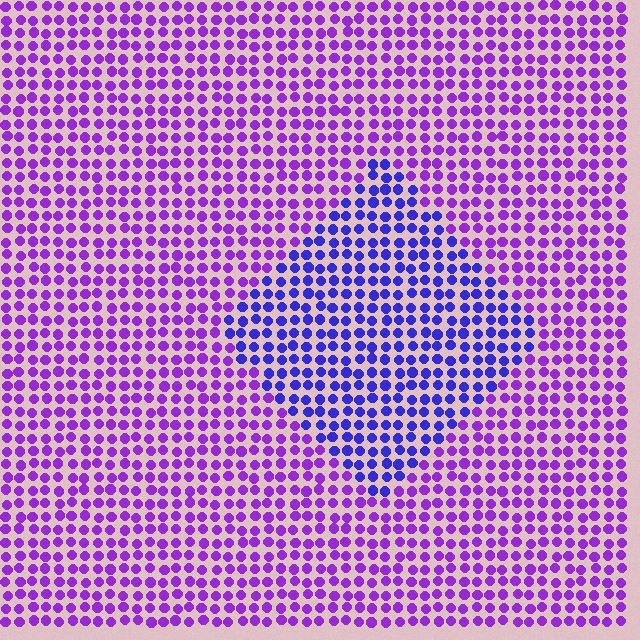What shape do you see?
I see a diamond.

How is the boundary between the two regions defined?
The boundary is defined purely by a slight shift in hue (about 35 degrees). Spacing, size, and orientation are identical on both sides.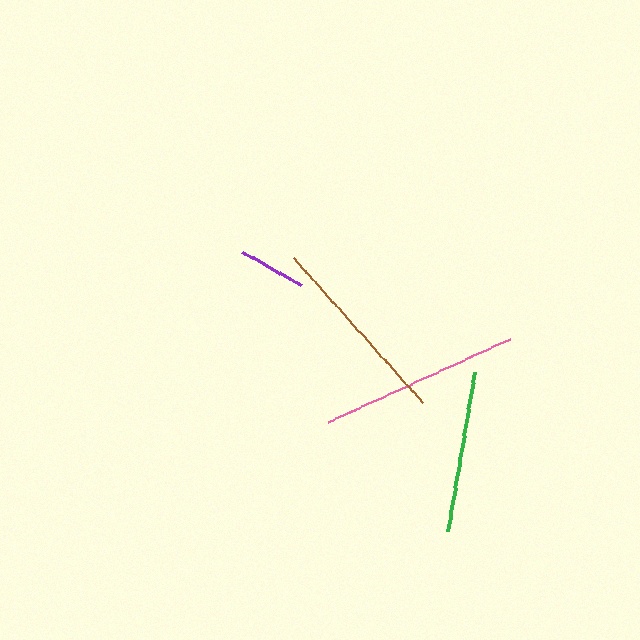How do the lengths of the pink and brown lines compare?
The pink and brown lines are approximately the same length.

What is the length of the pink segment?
The pink segment is approximately 200 pixels long.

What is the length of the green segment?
The green segment is approximately 161 pixels long.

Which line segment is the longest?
The pink line is the longest at approximately 200 pixels.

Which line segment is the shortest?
The purple line is the shortest at approximately 67 pixels.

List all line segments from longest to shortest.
From longest to shortest: pink, brown, green, purple.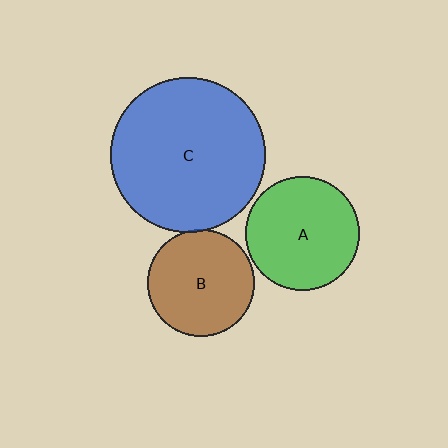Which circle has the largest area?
Circle C (blue).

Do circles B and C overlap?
Yes.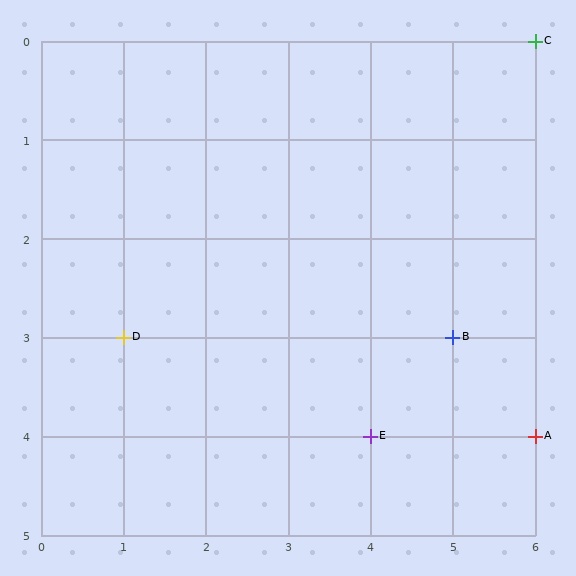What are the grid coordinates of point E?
Point E is at grid coordinates (4, 4).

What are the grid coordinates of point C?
Point C is at grid coordinates (6, 0).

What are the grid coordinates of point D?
Point D is at grid coordinates (1, 3).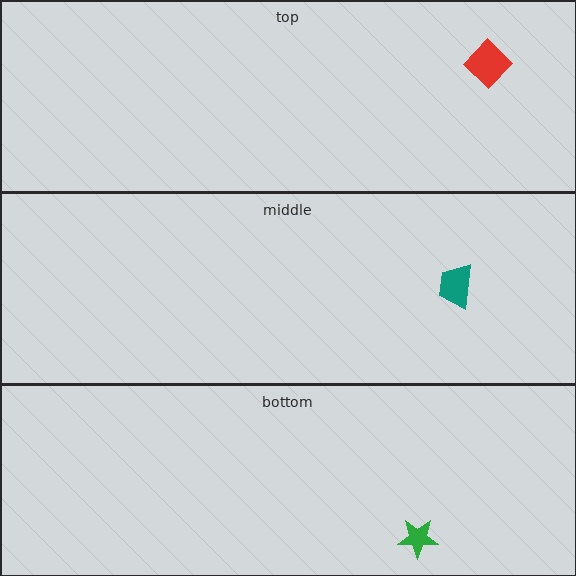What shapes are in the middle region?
The teal trapezoid.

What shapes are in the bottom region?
The green star.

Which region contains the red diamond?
The top region.